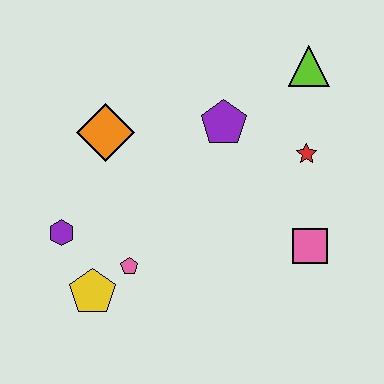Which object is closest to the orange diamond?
The purple hexagon is closest to the orange diamond.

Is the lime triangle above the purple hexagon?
Yes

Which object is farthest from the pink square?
The purple hexagon is farthest from the pink square.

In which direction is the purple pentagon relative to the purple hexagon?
The purple pentagon is to the right of the purple hexagon.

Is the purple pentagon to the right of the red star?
No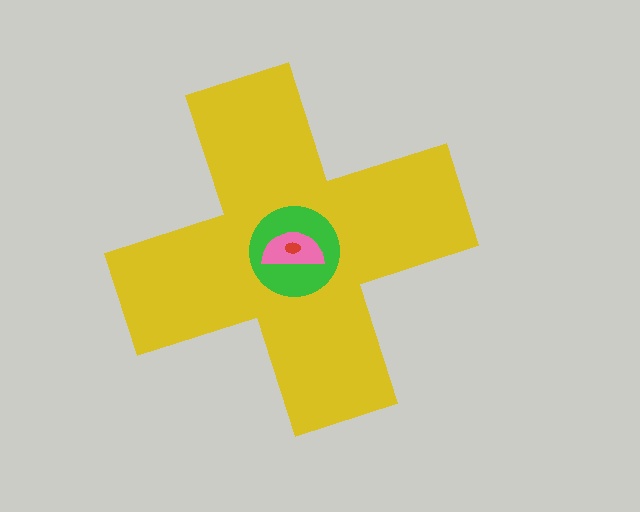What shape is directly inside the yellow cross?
The green circle.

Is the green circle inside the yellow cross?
Yes.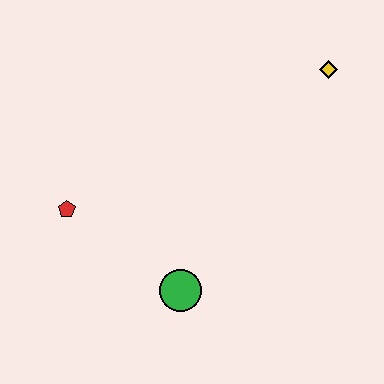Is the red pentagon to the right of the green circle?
No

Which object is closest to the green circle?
The red pentagon is closest to the green circle.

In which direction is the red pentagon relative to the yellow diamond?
The red pentagon is to the left of the yellow diamond.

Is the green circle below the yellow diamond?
Yes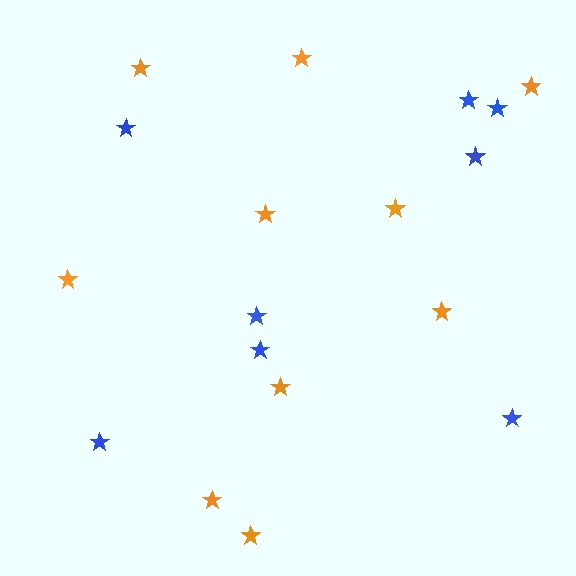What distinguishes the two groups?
There are 2 groups: one group of orange stars (10) and one group of blue stars (8).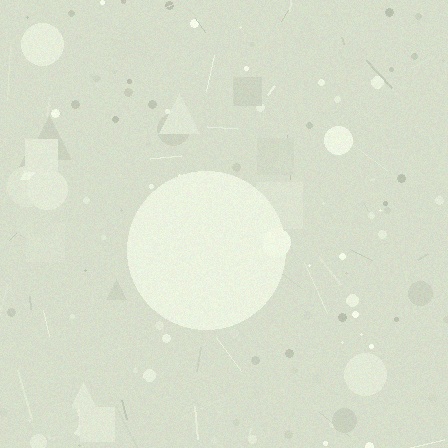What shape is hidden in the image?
A circle is hidden in the image.